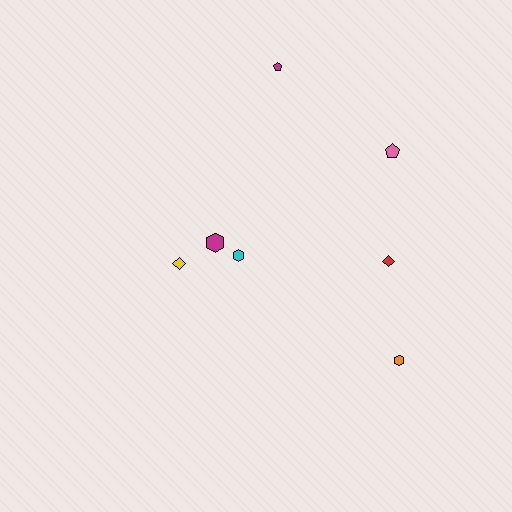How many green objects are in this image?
There are no green objects.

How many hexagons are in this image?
There are 3 hexagons.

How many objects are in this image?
There are 7 objects.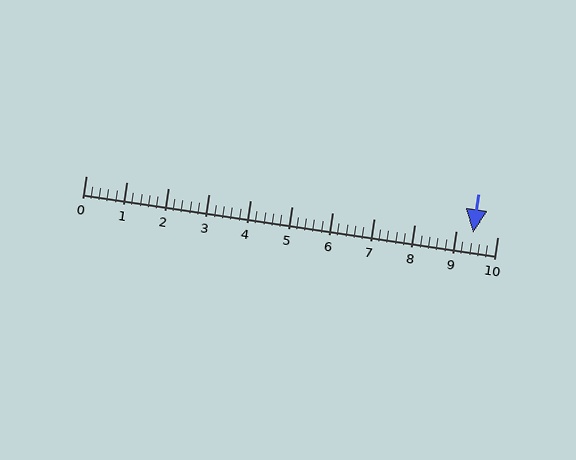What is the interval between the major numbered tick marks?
The major tick marks are spaced 1 units apart.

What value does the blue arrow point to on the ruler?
The blue arrow points to approximately 9.4.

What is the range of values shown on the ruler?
The ruler shows values from 0 to 10.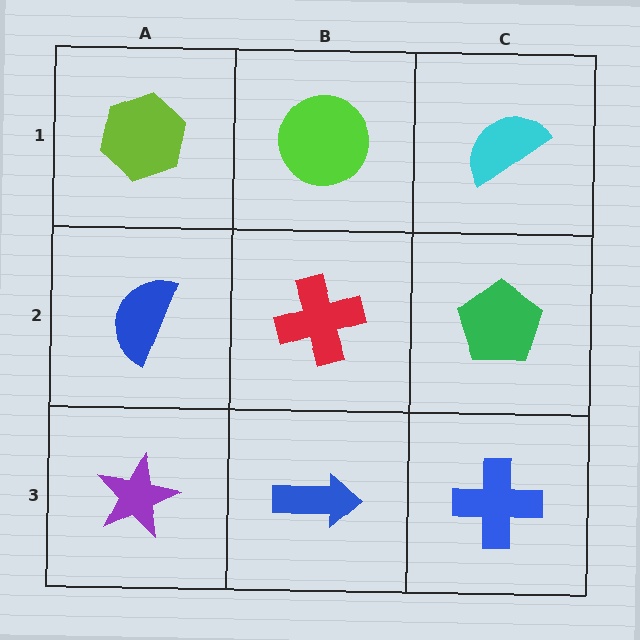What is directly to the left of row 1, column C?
A lime circle.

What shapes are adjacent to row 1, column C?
A green pentagon (row 2, column C), a lime circle (row 1, column B).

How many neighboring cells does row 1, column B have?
3.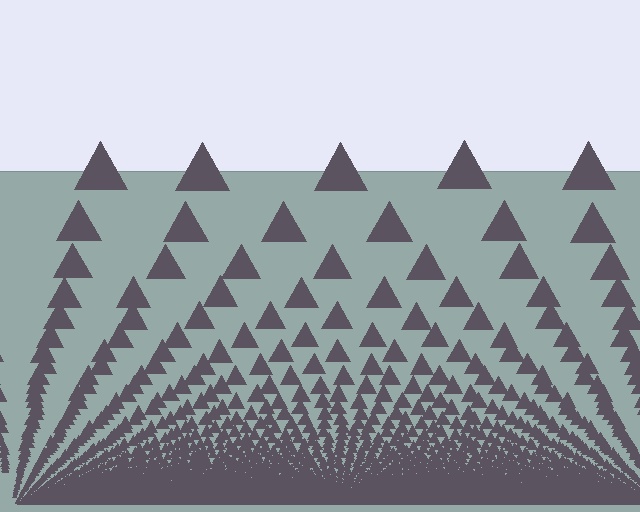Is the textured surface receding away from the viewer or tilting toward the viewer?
The surface appears to tilt toward the viewer. Texture elements get larger and sparser toward the top.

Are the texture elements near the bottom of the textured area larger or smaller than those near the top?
Smaller. The gradient is inverted — elements near the bottom are smaller and denser.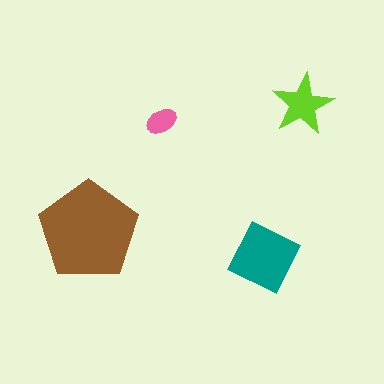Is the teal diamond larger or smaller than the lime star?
Larger.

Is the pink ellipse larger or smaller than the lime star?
Smaller.